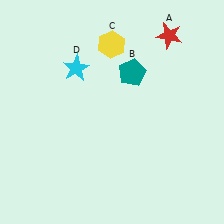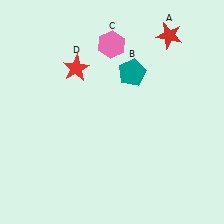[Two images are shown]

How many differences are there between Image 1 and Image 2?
There are 2 differences between the two images.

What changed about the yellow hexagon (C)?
In Image 1, C is yellow. In Image 2, it changed to pink.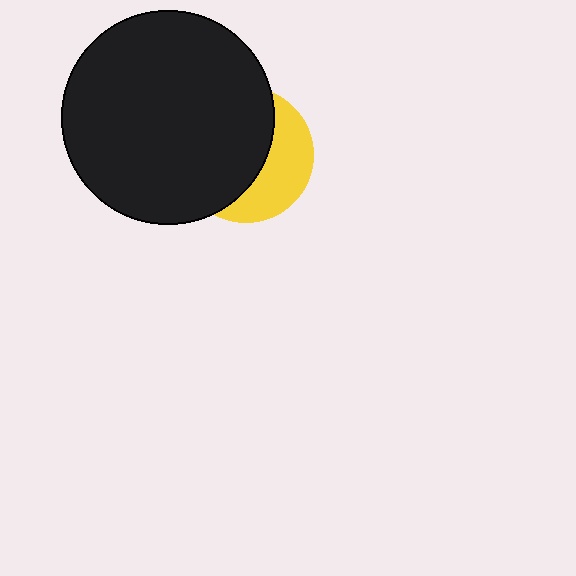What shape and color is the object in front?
The object in front is a black circle.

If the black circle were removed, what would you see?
You would see the complete yellow circle.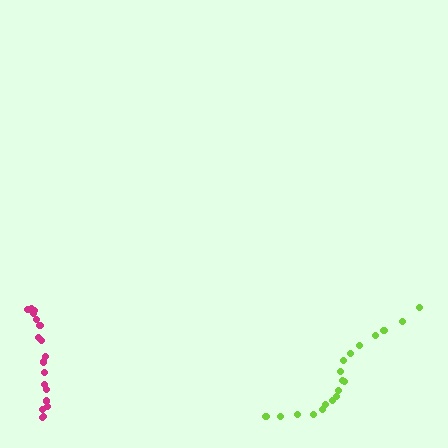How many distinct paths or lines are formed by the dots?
There are 2 distinct paths.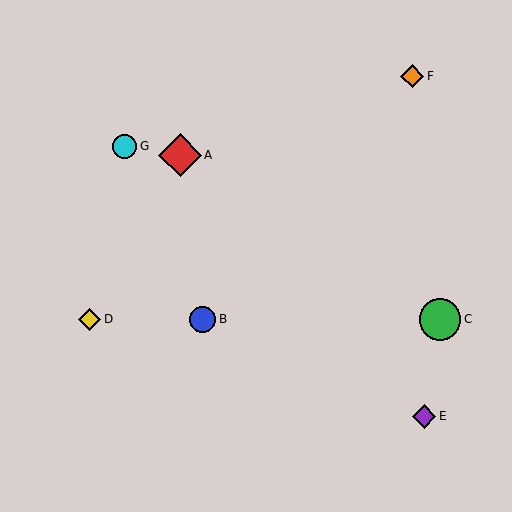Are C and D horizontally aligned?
Yes, both are at y≈319.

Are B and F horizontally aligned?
No, B is at y≈319 and F is at y≈76.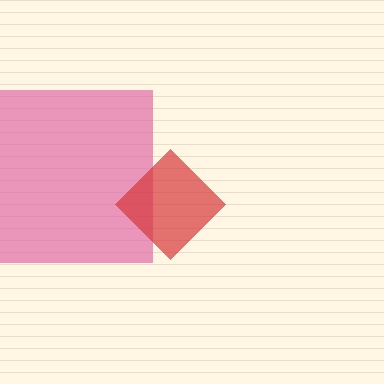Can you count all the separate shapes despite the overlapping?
Yes, there are 2 separate shapes.